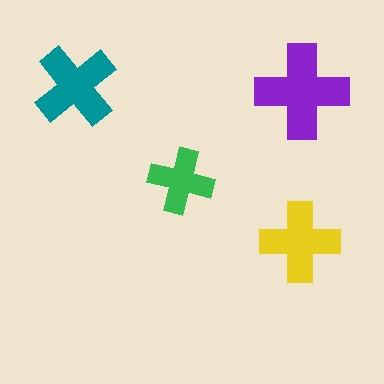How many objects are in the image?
There are 4 objects in the image.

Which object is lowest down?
The yellow cross is bottommost.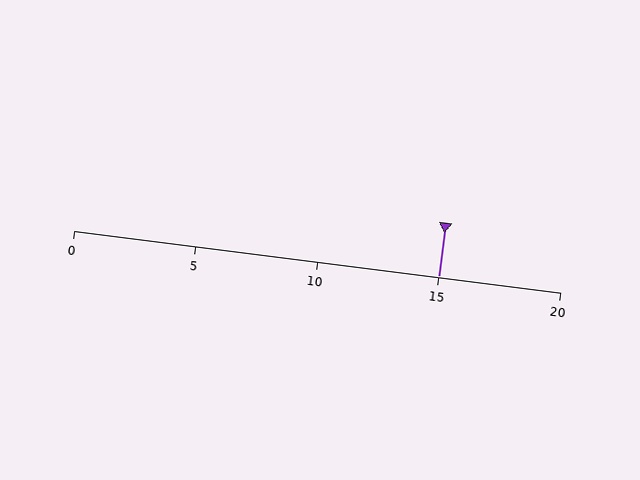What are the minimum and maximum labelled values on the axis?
The axis runs from 0 to 20.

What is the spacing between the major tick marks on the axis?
The major ticks are spaced 5 apart.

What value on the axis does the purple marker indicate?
The marker indicates approximately 15.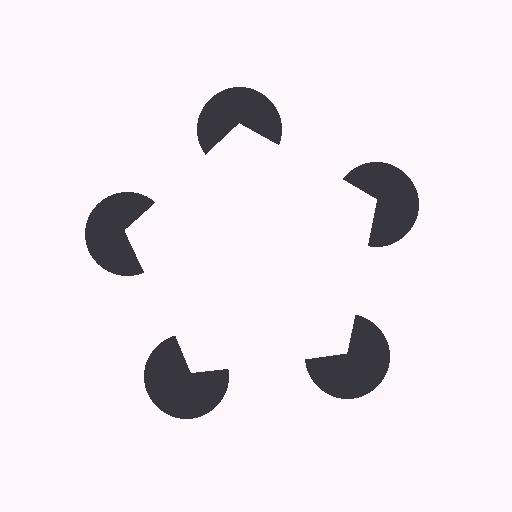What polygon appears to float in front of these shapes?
An illusory pentagon — its edges are inferred from the aligned wedge cuts in the pac-man discs, not physically drawn.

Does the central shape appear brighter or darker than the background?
It typically appears slightly brighter than the background, even though no actual brightness change is drawn.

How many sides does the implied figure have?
5 sides.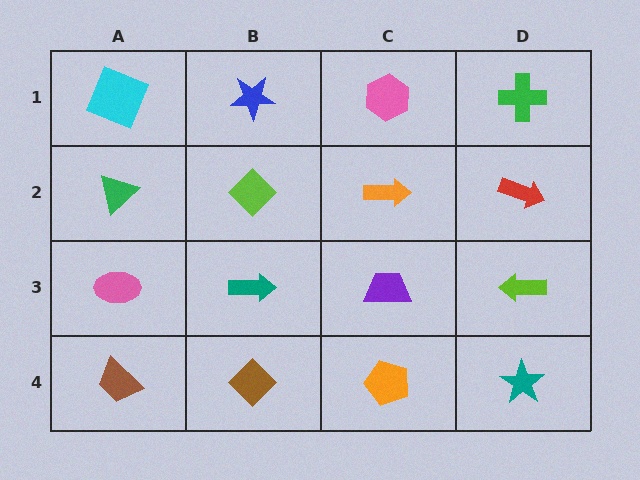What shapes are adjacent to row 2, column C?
A pink hexagon (row 1, column C), a purple trapezoid (row 3, column C), a lime diamond (row 2, column B), a red arrow (row 2, column D).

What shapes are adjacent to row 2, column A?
A cyan square (row 1, column A), a pink ellipse (row 3, column A), a lime diamond (row 2, column B).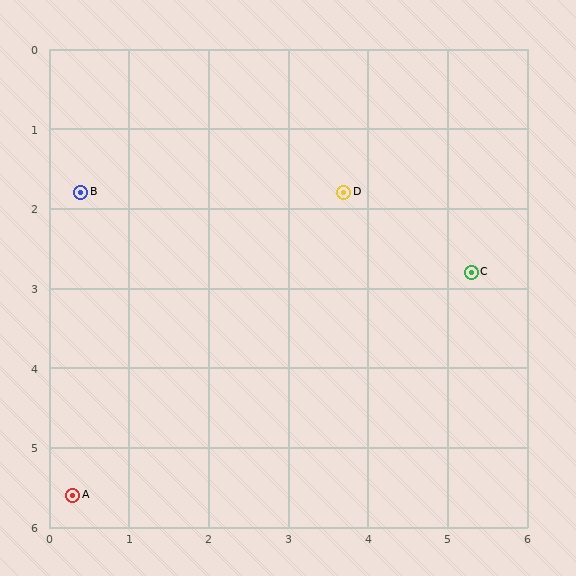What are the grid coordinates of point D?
Point D is at approximately (3.7, 1.8).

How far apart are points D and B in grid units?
Points D and B are about 3.3 grid units apart.